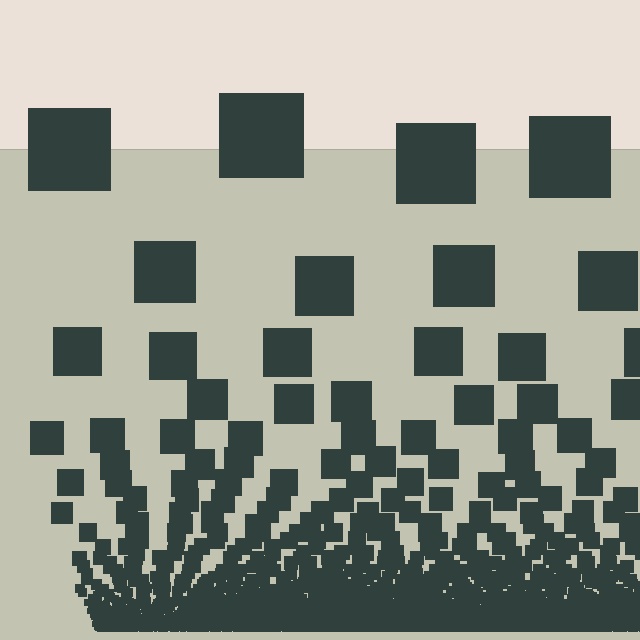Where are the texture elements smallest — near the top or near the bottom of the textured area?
Near the bottom.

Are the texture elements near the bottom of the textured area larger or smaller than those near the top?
Smaller. The gradient is inverted — elements near the bottom are smaller and denser.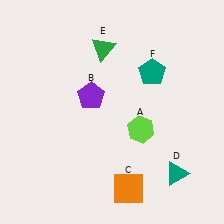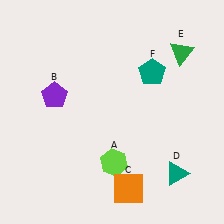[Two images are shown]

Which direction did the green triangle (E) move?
The green triangle (E) moved right.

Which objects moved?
The objects that moved are: the lime hexagon (A), the purple pentagon (B), the green triangle (E).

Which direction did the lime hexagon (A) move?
The lime hexagon (A) moved down.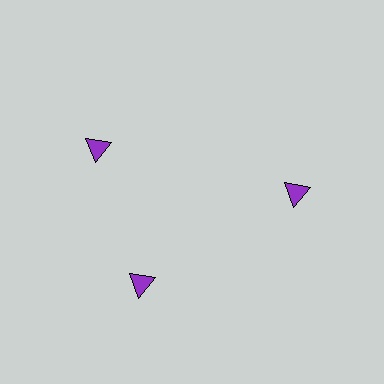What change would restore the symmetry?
The symmetry would be restored by rotating it back into even spacing with its neighbors so that all 3 triangles sit at equal angles and equal distance from the center.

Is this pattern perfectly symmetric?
No. The 3 purple triangles are arranged in a ring, but one element near the 11 o'clock position is rotated out of alignment along the ring, breaking the 3-fold rotational symmetry.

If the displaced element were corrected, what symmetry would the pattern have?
It would have 3-fold rotational symmetry — the pattern would map onto itself every 120 degrees.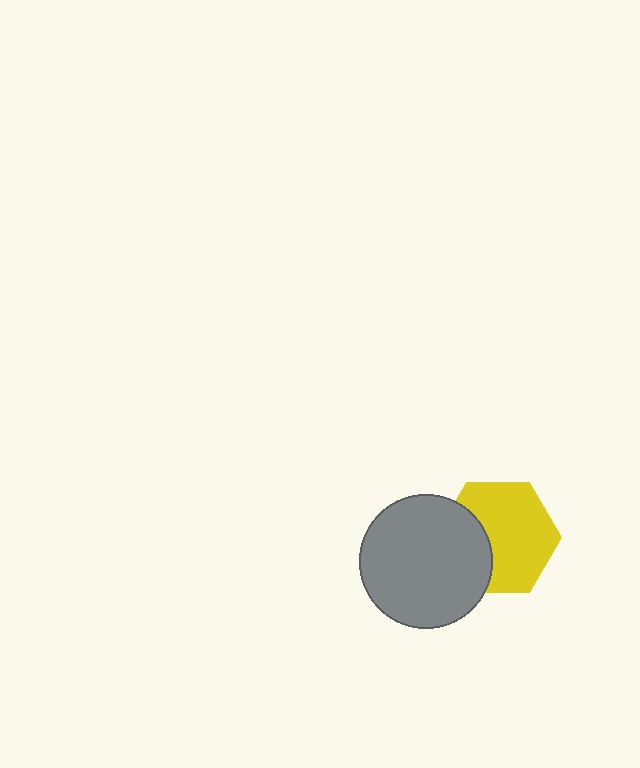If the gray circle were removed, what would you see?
You would see the complete yellow hexagon.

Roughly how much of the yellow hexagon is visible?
Most of it is visible (roughly 68%).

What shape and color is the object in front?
The object in front is a gray circle.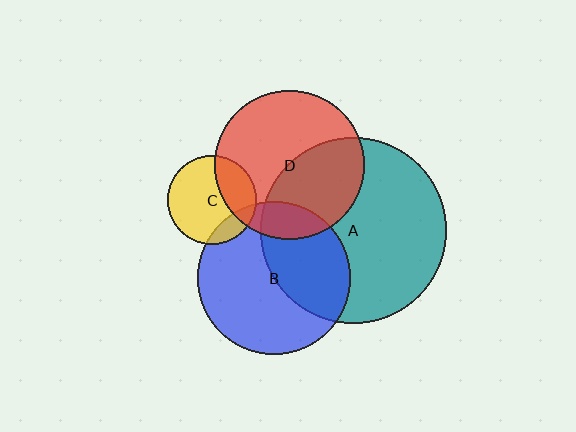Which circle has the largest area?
Circle A (teal).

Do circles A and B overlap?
Yes.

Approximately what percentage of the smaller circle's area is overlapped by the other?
Approximately 40%.